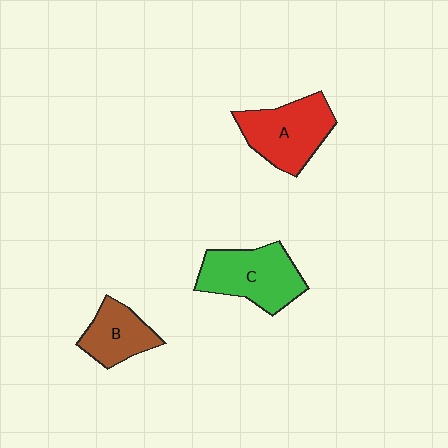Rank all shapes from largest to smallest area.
From largest to smallest: C (green), A (red), B (brown).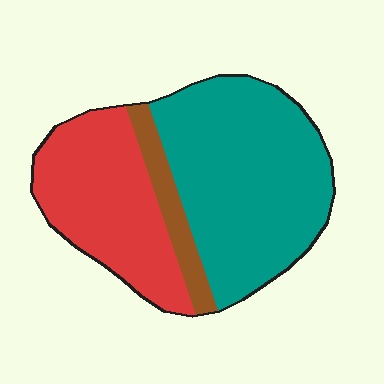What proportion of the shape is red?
Red covers 35% of the shape.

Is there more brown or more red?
Red.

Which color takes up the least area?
Brown, at roughly 10%.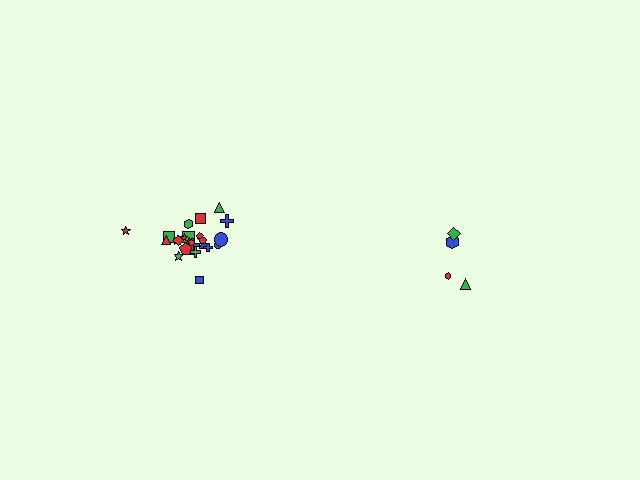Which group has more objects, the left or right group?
The left group.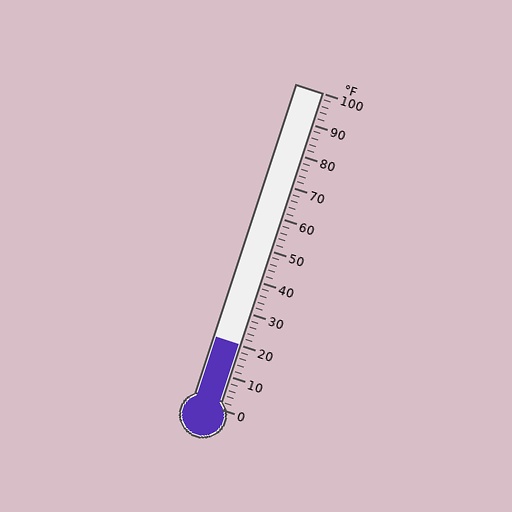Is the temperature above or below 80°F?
The temperature is below 80°F.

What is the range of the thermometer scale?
The thermometer scale ranges from 0°F to 100°F.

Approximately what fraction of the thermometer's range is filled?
The thermometer is filled to approximately 20% of its range.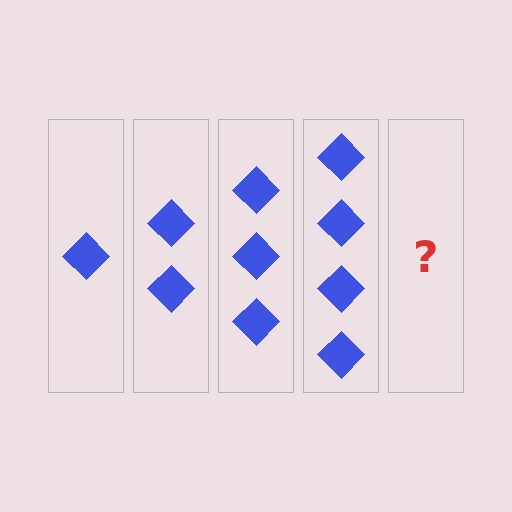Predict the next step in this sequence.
The next step is 5 diamonds.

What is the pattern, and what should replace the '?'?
The pattern is that each step adds one more diamond. The '?' should be 5 diamonds.